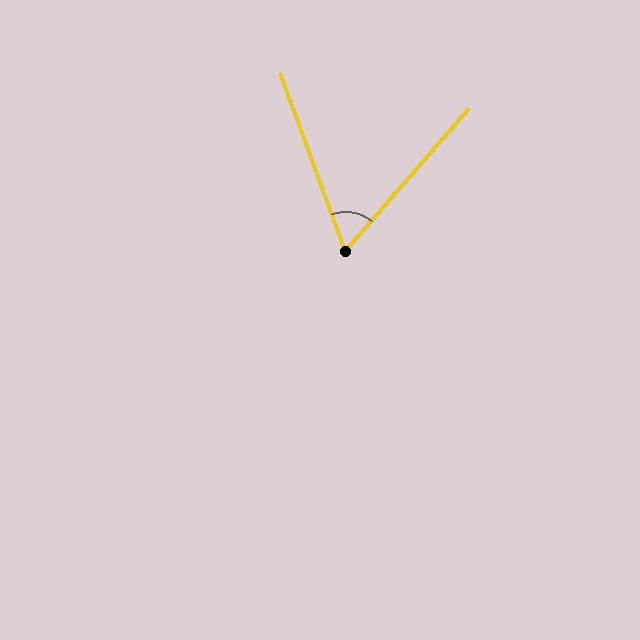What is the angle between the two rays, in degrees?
Approximately 61 degrees.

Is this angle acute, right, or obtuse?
It is acute.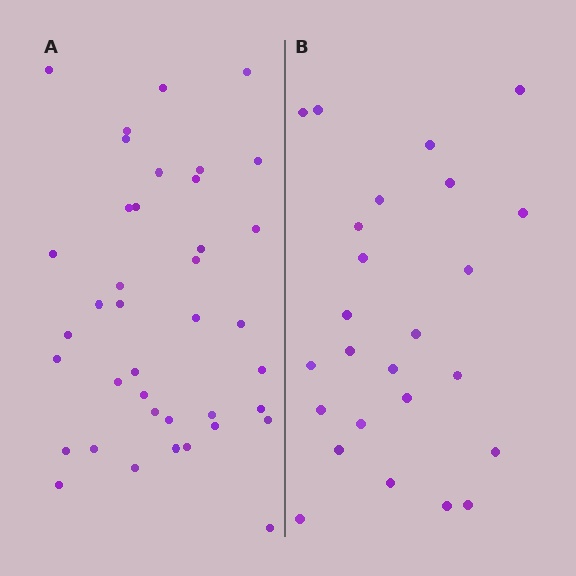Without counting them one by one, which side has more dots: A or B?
Region A (the left region) has more dots.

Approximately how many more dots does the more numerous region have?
Region A has approximately 15 more dots than region B.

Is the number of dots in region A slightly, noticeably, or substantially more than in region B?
Region A has substantially more. The ratio is roughly 1.6 to 1.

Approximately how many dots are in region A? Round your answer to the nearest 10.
About 40 dots. (The exact count is 39, which rounds to 40.)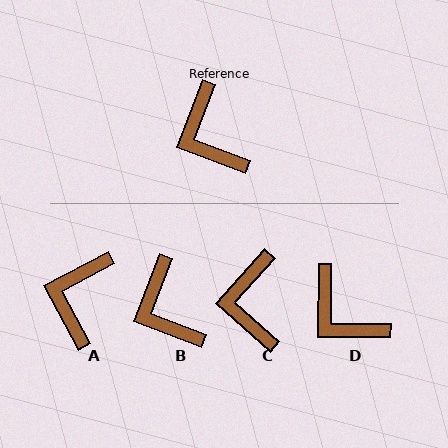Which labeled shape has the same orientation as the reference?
B.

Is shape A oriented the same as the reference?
No, it is off by about 41 degrees.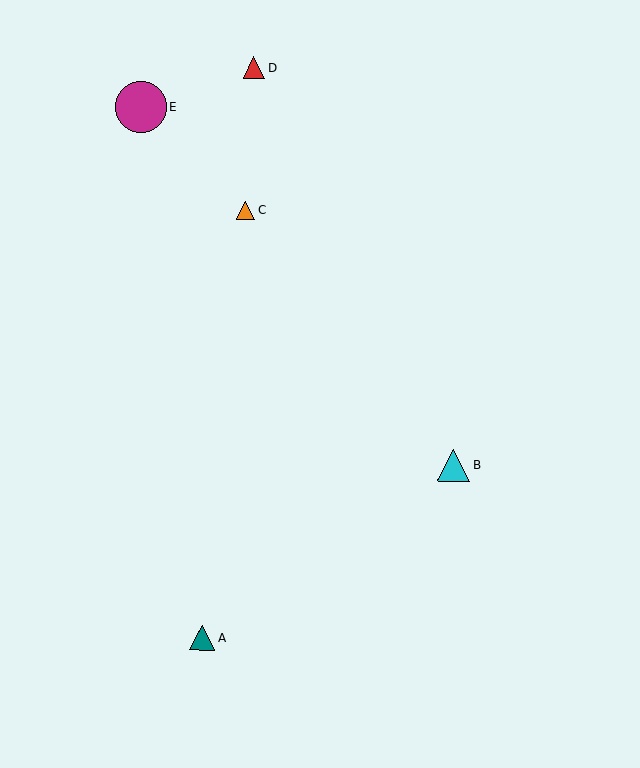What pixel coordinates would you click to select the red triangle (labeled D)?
Click at (254, 67) to select the red triangle D.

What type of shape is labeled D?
Shape D is a red triangle.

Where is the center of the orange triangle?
The center of the orange triangle is at (245, 210).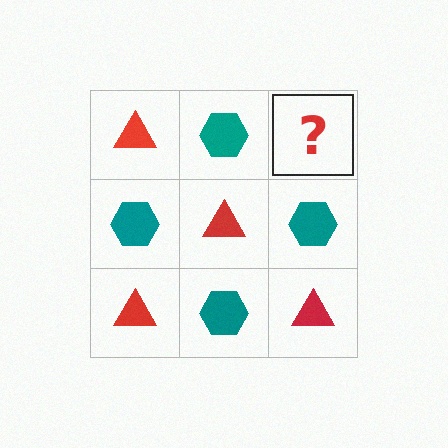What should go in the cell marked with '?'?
The missing cell should contain a red triangle.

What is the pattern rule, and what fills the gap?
The rule is that it alternates red triangle and teal hexagon in a checkerboard pattern. The gap should be filled with a red triangle.